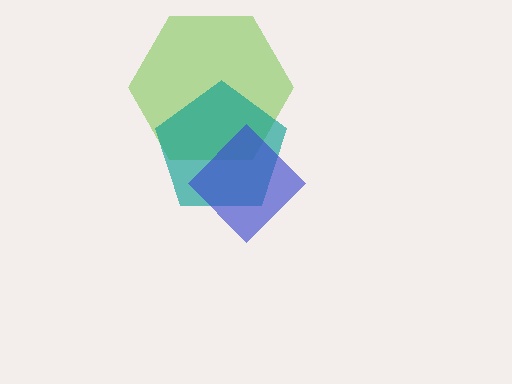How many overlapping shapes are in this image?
There are 3 overlapping shapes in the image.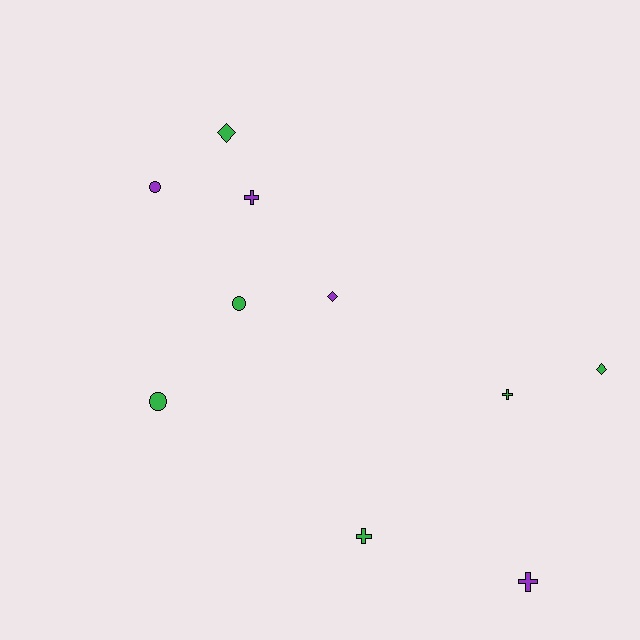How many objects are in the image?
There are 10 objects.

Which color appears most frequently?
Green, with 6 objects.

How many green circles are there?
There are 2 green circles.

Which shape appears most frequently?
Cross, with 4 objects.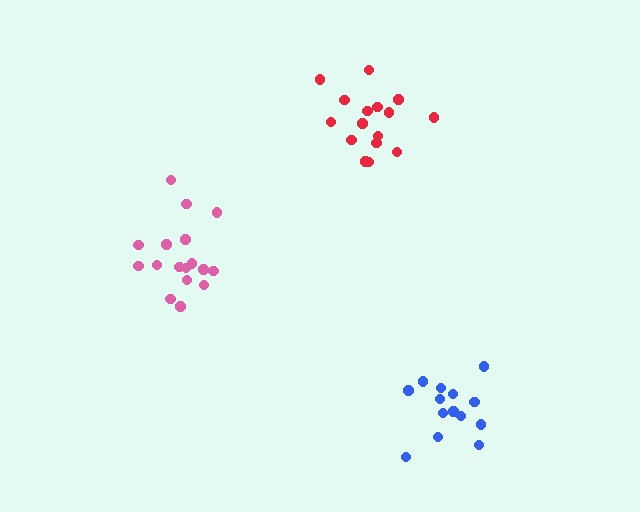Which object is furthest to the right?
The blue cluster is rightmost.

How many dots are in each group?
Group 1: 14 dots, Group 2: 16 dots, Group 3: 17 dots (47 total).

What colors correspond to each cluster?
The clusters are colored: blue, red, pink.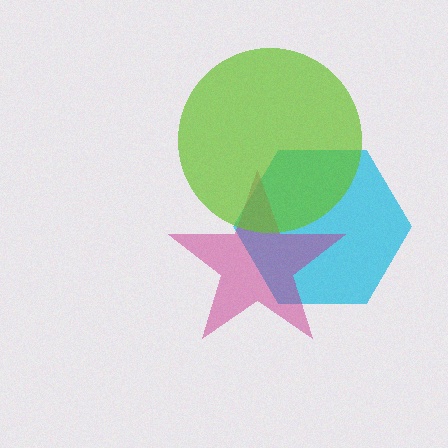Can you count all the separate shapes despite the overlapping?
Yes, there are 3 separate shapes.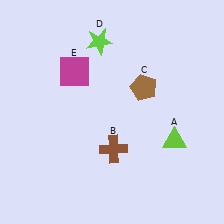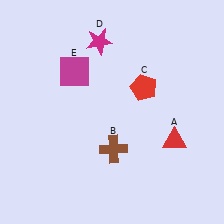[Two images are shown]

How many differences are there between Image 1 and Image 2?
There are 3 differences between the two images.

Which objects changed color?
A changed from lime to red. C changed from brown to red. D changed from lime to magenta.